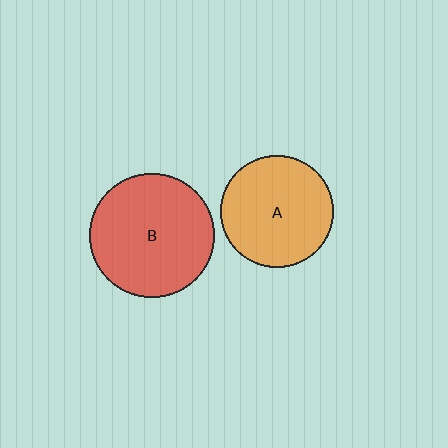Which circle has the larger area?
Circle B (red).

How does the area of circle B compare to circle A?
Approximately 1.2 times.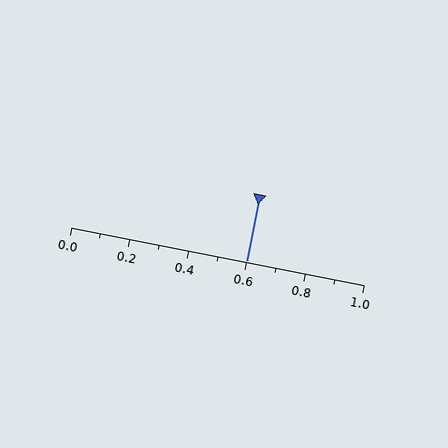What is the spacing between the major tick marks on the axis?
The major ticks are spaced 0.2 apart.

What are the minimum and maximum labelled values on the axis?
The axis runs from 0.0 to 1.0.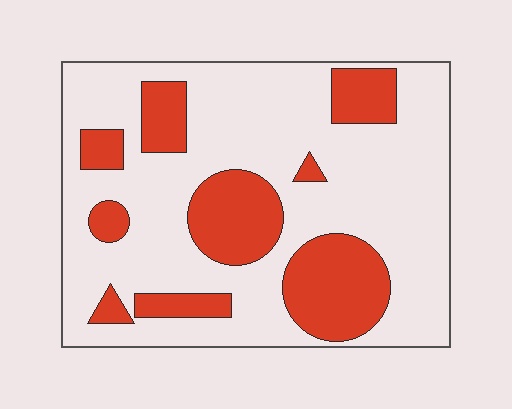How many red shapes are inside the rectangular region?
9.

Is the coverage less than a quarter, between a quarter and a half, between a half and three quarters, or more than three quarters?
Between a quarter and a half.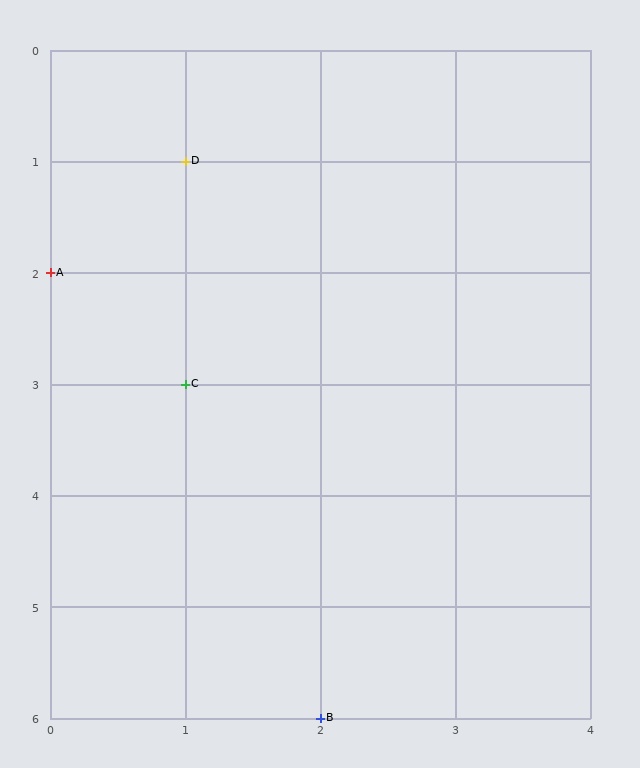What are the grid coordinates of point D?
Point D is at grid coordinates (1, 1).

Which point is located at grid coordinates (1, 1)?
Point D is at (1, 1).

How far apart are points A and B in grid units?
Points A and B are 2 columns and 4 rows apart (about 4.5 grid units diagonally).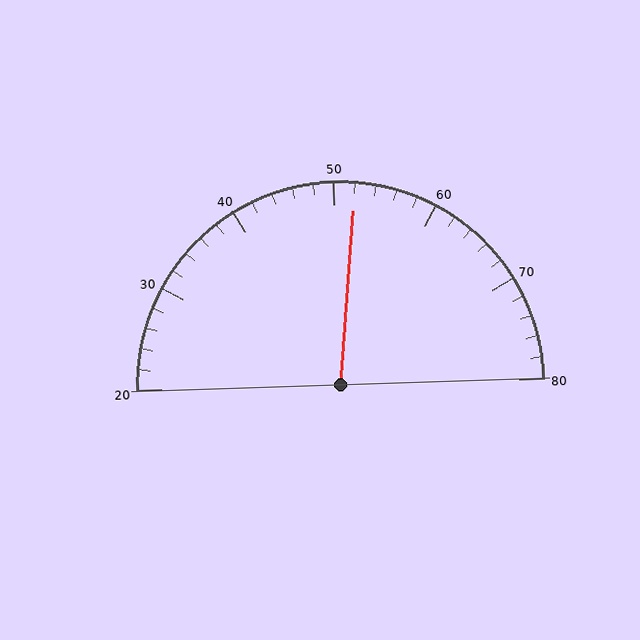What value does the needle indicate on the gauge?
The needle indicates approximately 52.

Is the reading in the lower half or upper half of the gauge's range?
The reading is in the upper half of the range (20 to 80).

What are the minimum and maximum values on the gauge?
The gauge ranges from 20 to 80.